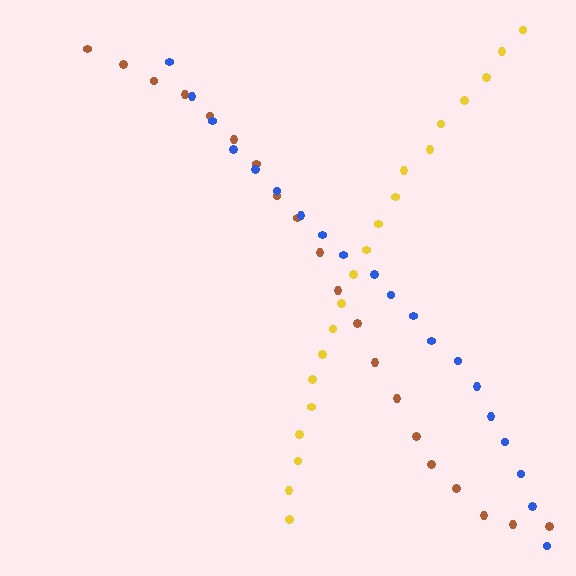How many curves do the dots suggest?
There are 3 distinct paths.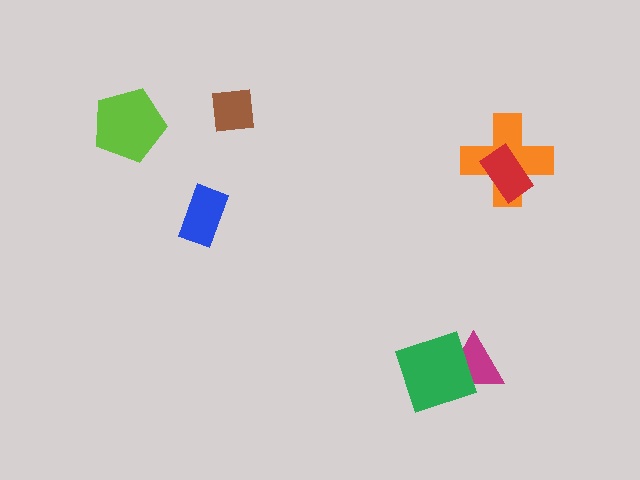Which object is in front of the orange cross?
The red rectangle is in front of the orange cross.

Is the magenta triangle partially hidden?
Yes, it is partially covered by another shape.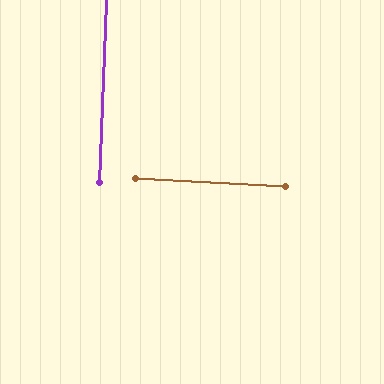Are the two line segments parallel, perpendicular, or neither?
Perpendicular — they meet at approximately 89°.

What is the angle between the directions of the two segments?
Approximately 89 degrees.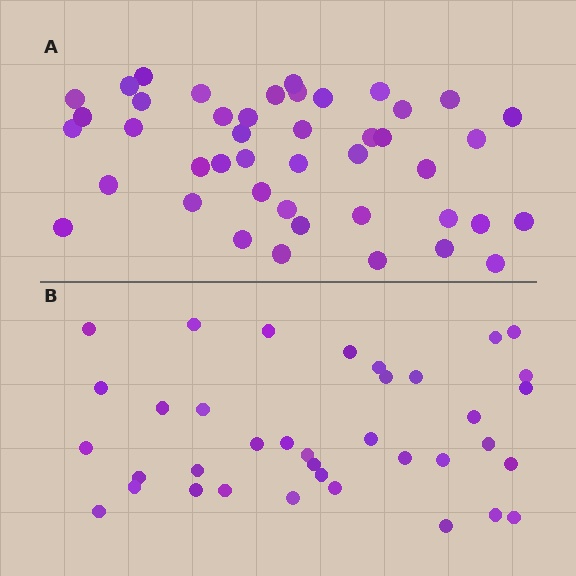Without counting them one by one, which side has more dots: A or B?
Region A (the top region) has more dots.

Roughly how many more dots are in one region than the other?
Region A has roughly 8 or so more dots than region B.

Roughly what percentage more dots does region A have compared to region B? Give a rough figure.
About 20% more.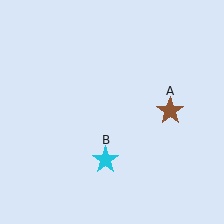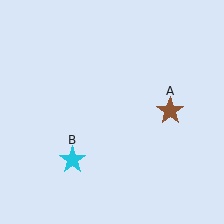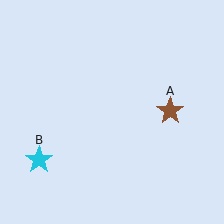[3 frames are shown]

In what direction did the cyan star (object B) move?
The cyan star (object B) moved left.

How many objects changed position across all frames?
1 object changed position: cyan star (object B).